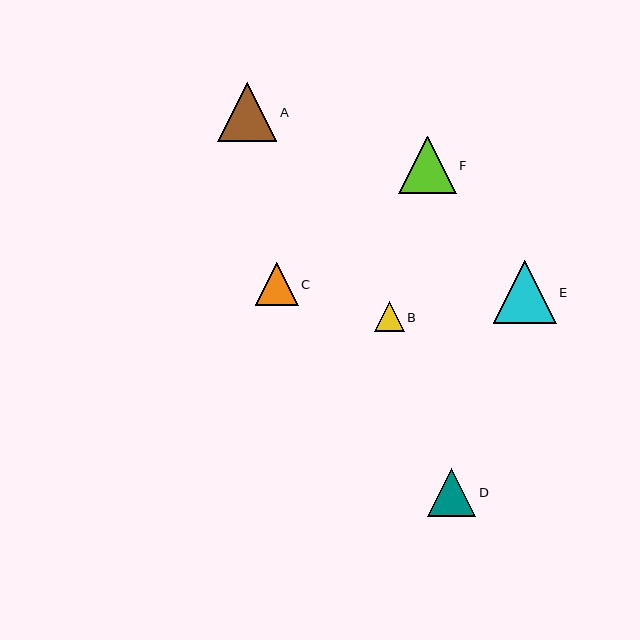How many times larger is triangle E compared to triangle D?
Triangle E is approximately 1.3 times the size of triangle D.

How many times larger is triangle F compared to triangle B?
Triangle F is approximately 1.9 times the size of triangle B.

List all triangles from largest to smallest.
From largest to smallest: E, A, F, D, C, B.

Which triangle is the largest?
Triangle E is the largest with a size of approximately 63 pixels.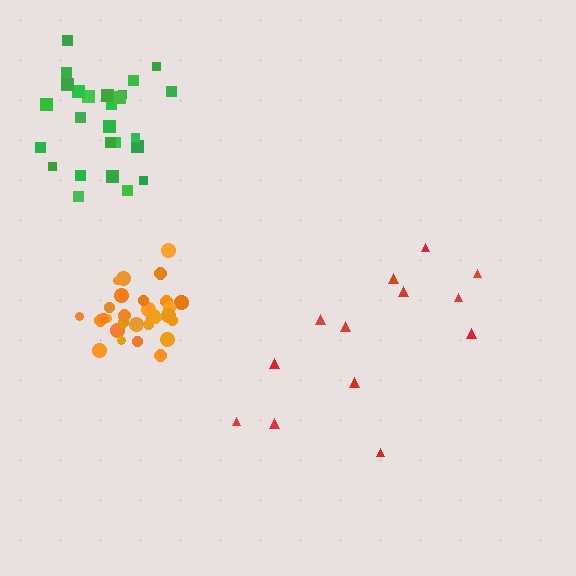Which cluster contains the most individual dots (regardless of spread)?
Orange (29).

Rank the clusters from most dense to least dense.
orange, green, red.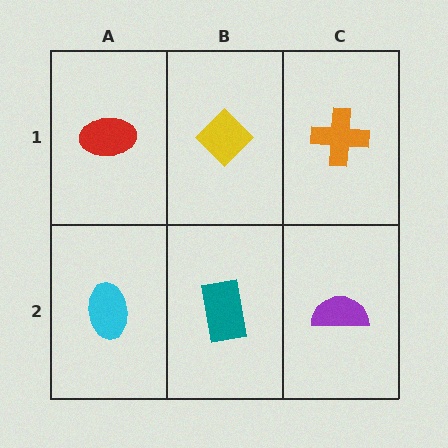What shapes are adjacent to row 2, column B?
A yellow diamond (row 1, column B), a cyan ellipse (row 2, column A), a purple semicircle (row 2, column C).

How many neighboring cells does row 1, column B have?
3.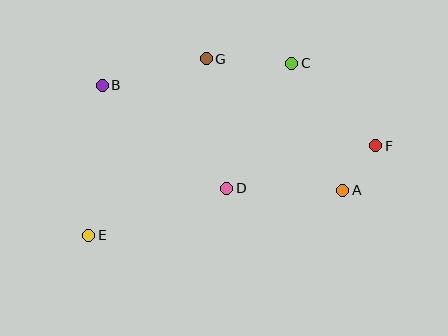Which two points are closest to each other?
Points A and F are closest to each other.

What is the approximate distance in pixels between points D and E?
The distance between D and E is approximately 146 pixels.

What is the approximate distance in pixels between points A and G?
The distance between A and G is approximately 189 pixels.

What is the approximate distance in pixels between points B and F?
The distance between B and F is approximately 280 pixels.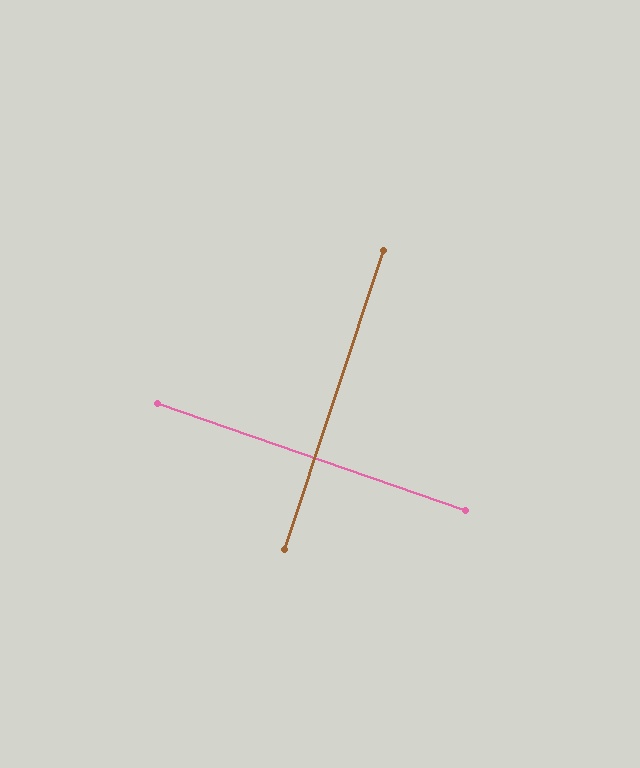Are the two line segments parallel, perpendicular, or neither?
Perpendicular — they meet at approximately 89°.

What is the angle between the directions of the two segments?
Approximately 89 degrees.